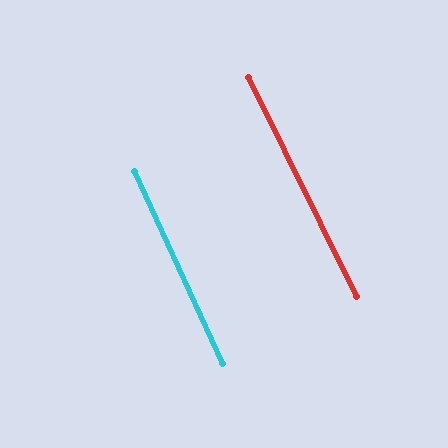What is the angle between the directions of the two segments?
Approximately 2 degrees.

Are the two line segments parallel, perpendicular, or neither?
Parallel — their directions differ by only 1.6°.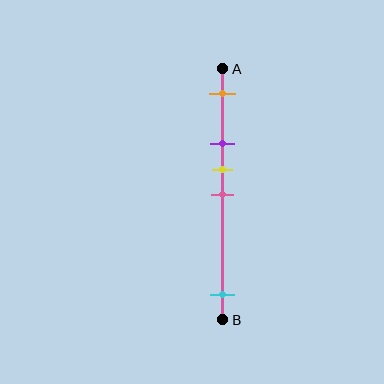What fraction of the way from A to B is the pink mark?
The pink mark is approximately 50% (0.5) of the way from A to B.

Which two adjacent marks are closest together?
The yellow and pink marks are the closest adjacent pair.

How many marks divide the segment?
There are 5 marks dividing the segment.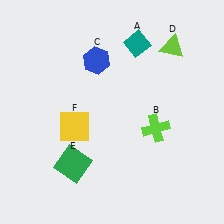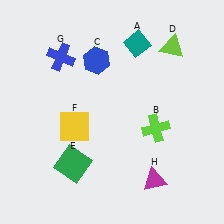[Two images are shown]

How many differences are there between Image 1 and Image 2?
There are 2 differences between the two images.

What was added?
A blue cross (G), a magenta triangle (H) were added in Image 2.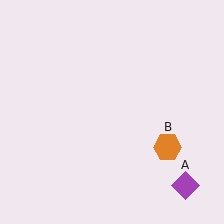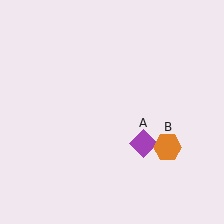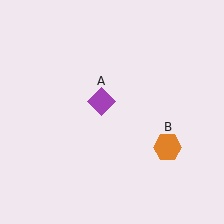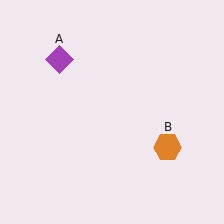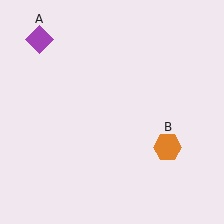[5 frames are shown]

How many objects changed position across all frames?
1 object changed position: purple diamond (object A).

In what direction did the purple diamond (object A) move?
The purple diamond (object A) moved up and to the left.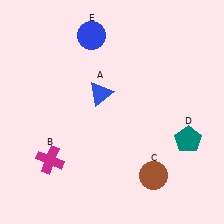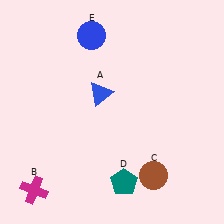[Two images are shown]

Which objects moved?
The objects that moved are: the magenta cross (B), the teal pentagon (D).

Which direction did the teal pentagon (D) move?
The teal pentagon (D) moved left.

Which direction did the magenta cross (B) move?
The magenta cross (B) moved down.